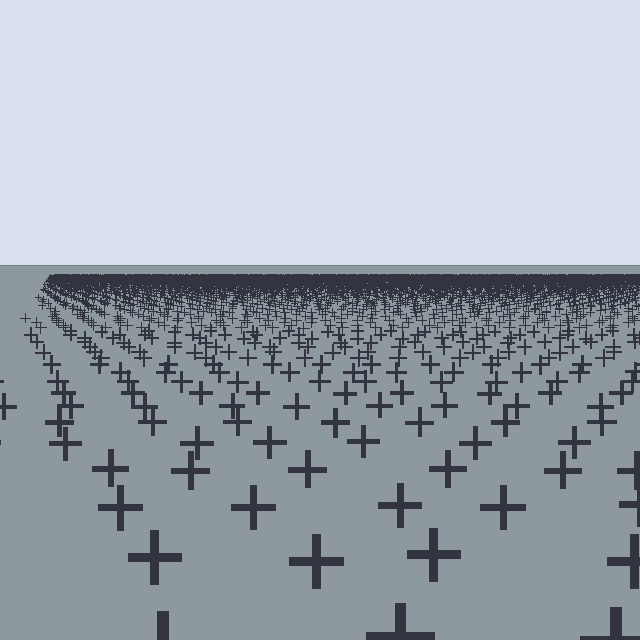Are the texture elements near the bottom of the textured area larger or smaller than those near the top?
Larger. Near the bottom, elements are closer to the viewer and appear at a bigger on-screen size.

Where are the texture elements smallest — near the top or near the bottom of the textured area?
Near the top.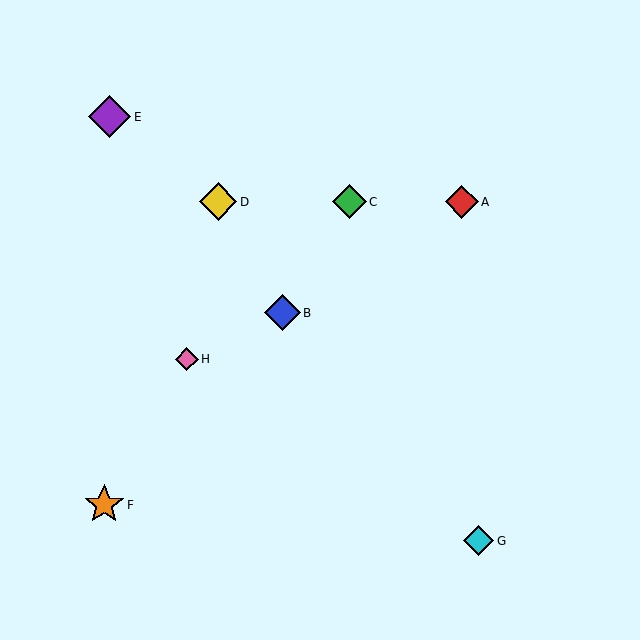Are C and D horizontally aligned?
Yes, both are at y≈202.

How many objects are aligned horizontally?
3 objects (A, C, D) are aligned horizontally.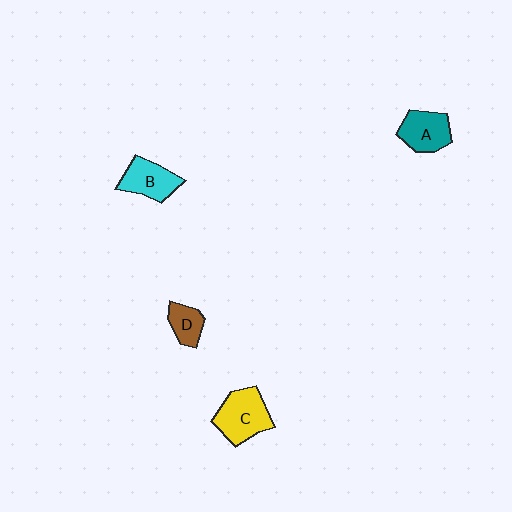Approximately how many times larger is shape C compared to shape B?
Approximately 1.3 times.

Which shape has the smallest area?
Shape D (brown).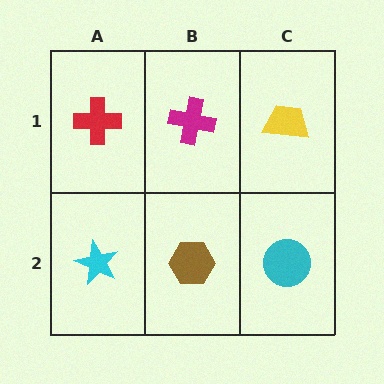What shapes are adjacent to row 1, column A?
A cyan star (row 2, column A), a magenta cross (row 1, column B).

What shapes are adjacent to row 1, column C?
A cyan circle (row 2, column C), a magenta cross (row 1, column B).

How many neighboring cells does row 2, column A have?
2.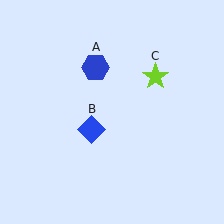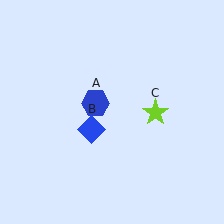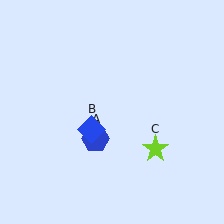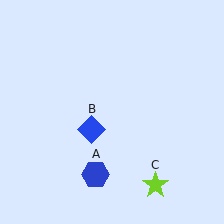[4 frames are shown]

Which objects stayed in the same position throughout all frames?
Blue diamond (object B) remained stationary.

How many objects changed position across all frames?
2 objects changed position: blue hexagon (object A), lime star (object C).